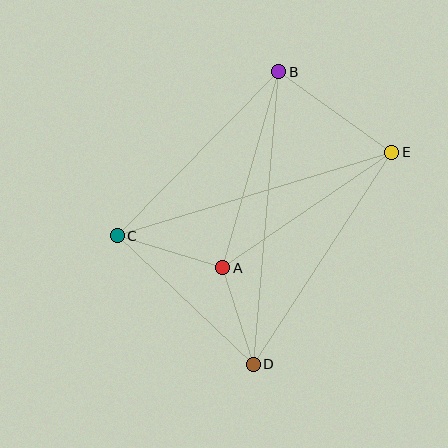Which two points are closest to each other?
Points A and D are closest to each other.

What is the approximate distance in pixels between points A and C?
The distance between A and C is approximately 111 pixels.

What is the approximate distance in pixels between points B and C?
The distance between B and C is approximately 230 pixels.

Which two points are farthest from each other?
Points B and D are farthest from each other.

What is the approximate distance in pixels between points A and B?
The distance between A and B is approximately 204 pixels.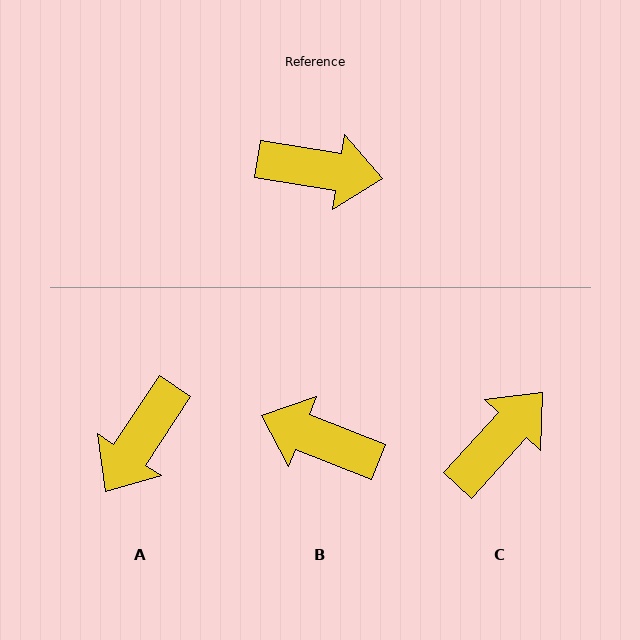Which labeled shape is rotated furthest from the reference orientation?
B, about 167 degrees away.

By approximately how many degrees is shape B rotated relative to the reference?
Approximately 167 degrees counter-clockwise.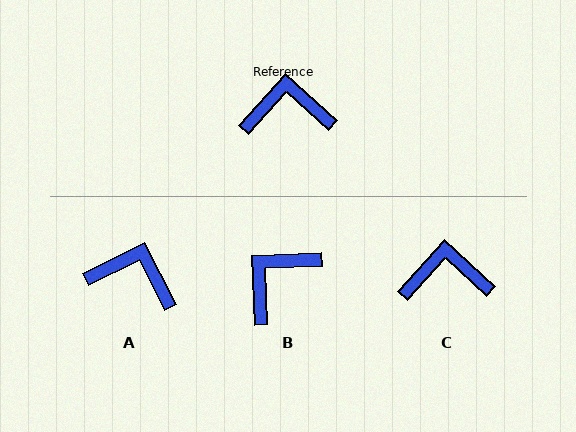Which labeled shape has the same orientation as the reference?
C.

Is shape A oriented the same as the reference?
No, it is off by about 21 degrees.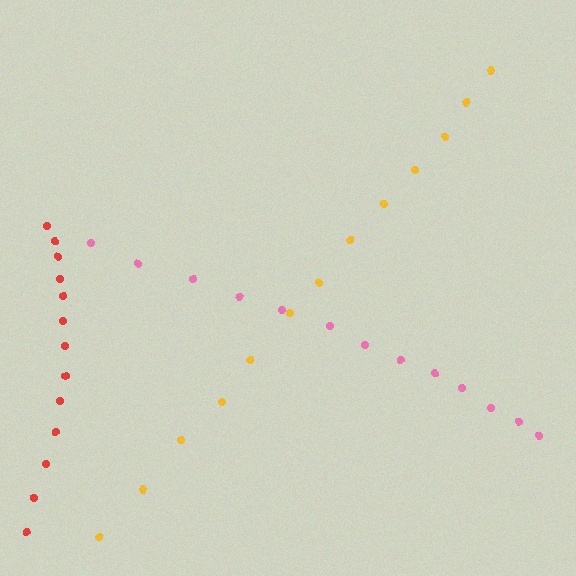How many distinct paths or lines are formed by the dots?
There are 3 distinct paths.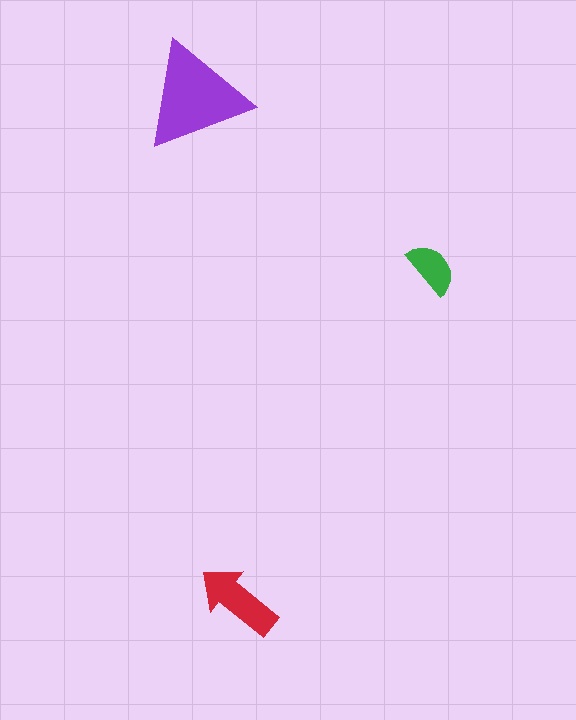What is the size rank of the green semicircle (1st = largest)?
3rd.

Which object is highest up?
The purple triangle is topmost.